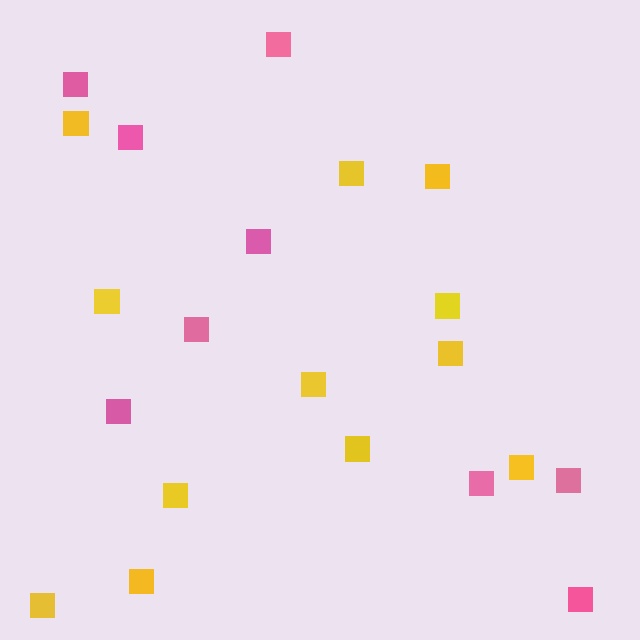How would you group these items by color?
There are 2 groups: one group of pink squares (9) and one group of yellow squares (12).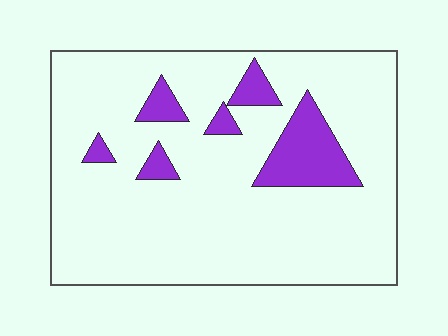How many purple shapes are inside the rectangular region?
6.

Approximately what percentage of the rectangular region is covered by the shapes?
Approximately 15%.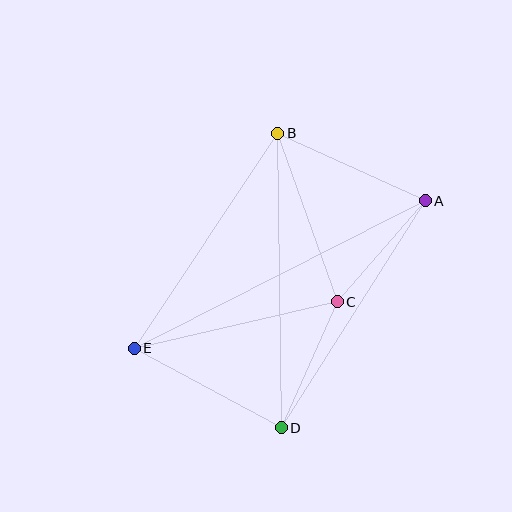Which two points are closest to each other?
Points A and C are closest to each other.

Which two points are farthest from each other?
Points A and E are farthest from each other.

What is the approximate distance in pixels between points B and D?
The distance between B and D is approximately 294 pixels.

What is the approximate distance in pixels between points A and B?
The distance between A and B is approximately 162 pixels.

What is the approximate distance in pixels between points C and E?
The distance between C and E is approximately 208 pixels.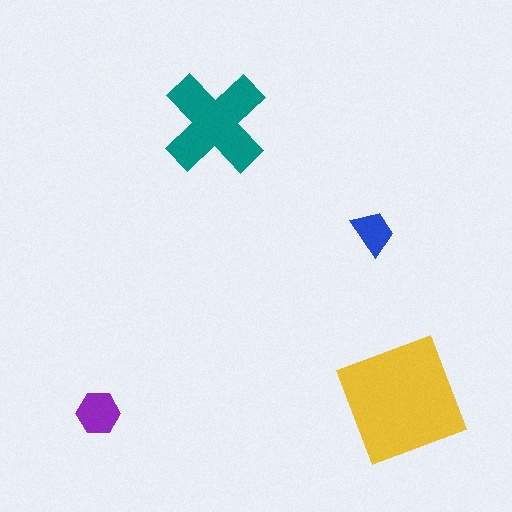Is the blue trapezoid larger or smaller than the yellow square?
Smaller.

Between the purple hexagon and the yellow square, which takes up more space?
The yellow square.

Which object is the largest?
The yellow square.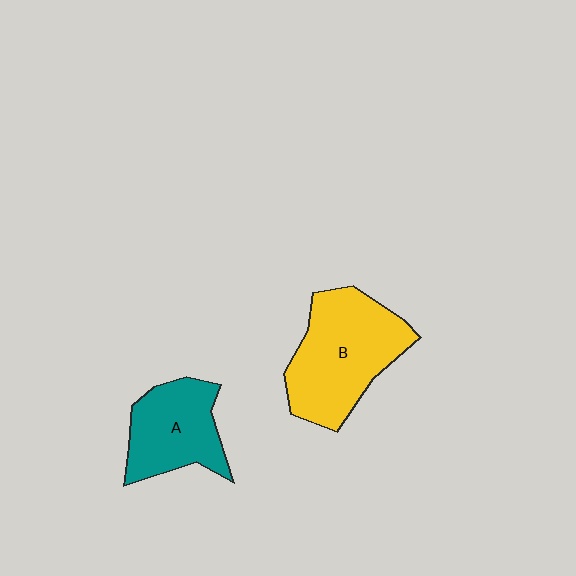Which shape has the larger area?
Shape B (yellow).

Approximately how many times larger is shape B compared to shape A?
Approximately 1.4 times.